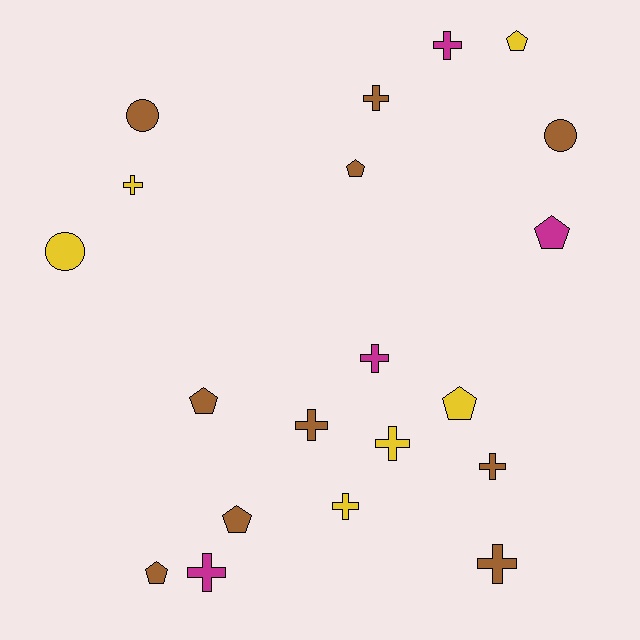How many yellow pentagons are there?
There are 2 yellow pentagons.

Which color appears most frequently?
Brown, with 10 objects.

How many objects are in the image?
There are 20 objects.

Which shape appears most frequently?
Cross, with 10 objects.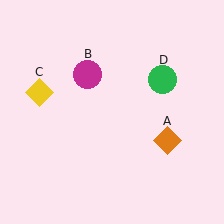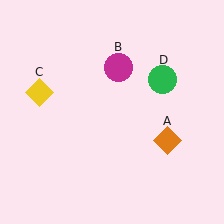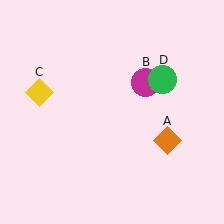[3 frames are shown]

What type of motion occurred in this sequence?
The magenta circle (object B) rotated clockwise around the center of the scene.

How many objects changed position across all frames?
1 object changed position: magenta circle (object B).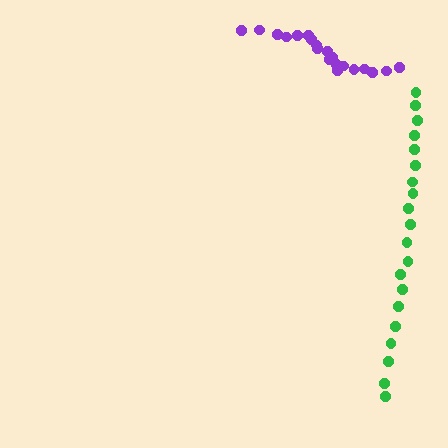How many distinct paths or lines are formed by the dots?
There are 2 distinct paths.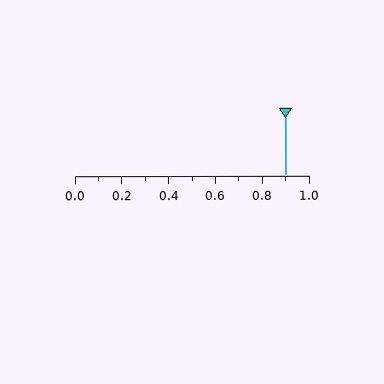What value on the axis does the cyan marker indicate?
The marker indicates approximately 0.9.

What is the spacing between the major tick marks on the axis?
The major ticks are spaced 0.2 apart.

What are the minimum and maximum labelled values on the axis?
The axis runs from 0.0 to 1.0.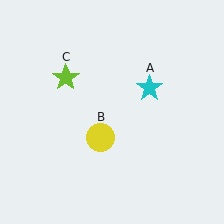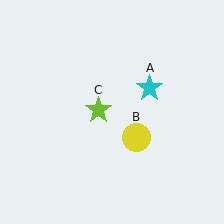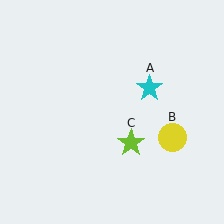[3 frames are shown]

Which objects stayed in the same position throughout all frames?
Cyan star (object A) remained stationary.